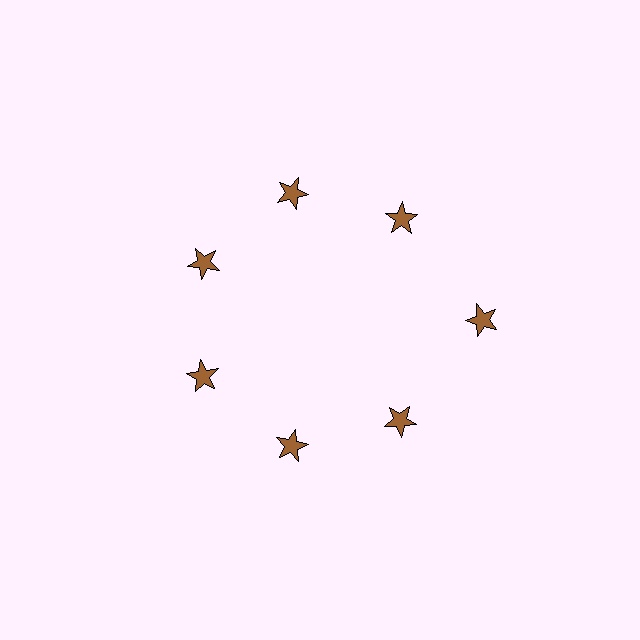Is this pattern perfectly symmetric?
No. The 7 brown stars are arranged in a ring, but one element near the 3 o'clock position is pushed outward from the center, breaking the 7-fold rotational symmetry.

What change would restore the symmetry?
The symmetry would be restored by moving it inward, back onto the ring so that all 7 stars sit at equal angles and equal distance from the center.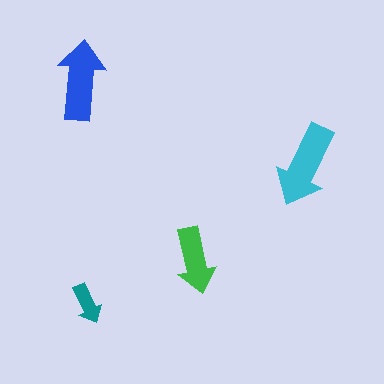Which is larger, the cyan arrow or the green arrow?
The cyan one.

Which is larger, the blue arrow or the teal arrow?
The blue one.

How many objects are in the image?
There are 4 objects in the image.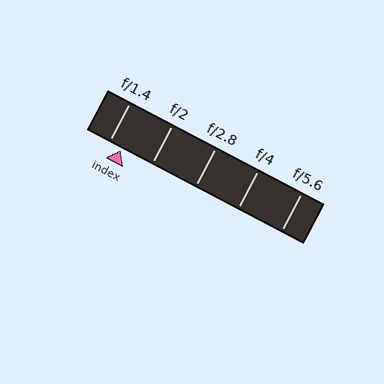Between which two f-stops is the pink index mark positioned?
The index mark is between f/1.4 and f/2.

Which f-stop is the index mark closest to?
The index mark is closest to f/1.4.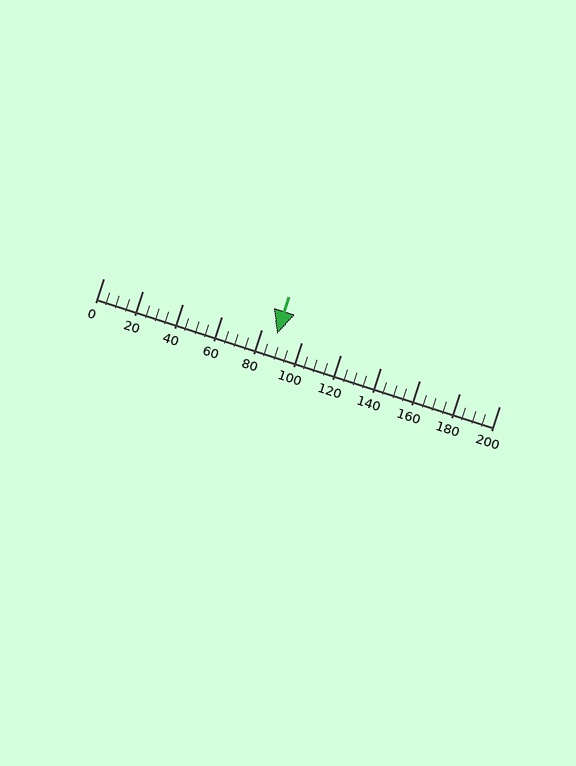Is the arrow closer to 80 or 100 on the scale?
The arrow is closer to 80.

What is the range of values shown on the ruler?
The ruler shows values from 0 to 200.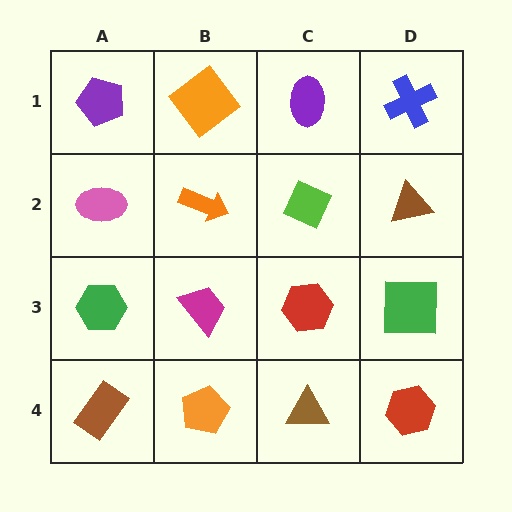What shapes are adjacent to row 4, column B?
A magenta trapezoid (row 3, column B), a brown rectangle (row 4, column A), a brown triangle (row 4, column C).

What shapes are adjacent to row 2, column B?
An orange diamond (row 1, column B), a magenta trapezoid (row 3, column B), a pink ellipse (row 2, column A), a lime diamond (row 2, column C).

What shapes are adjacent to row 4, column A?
A green hexagon (row 3, column A), an orange pentagon (row 4, column B).